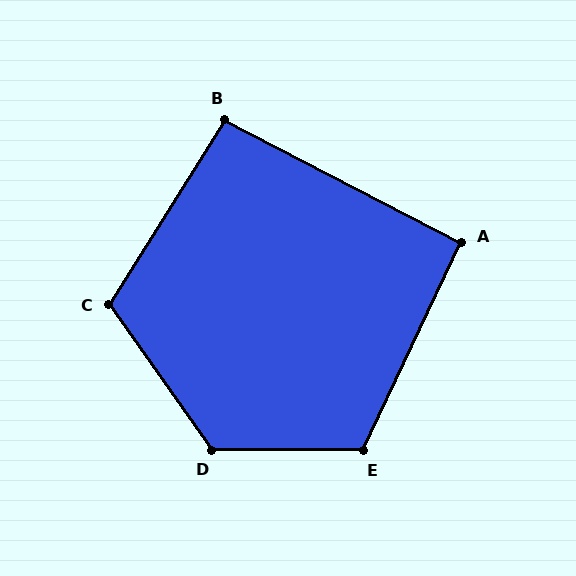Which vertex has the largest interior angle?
D, at approximately 125 degrees.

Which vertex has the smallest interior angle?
A, at approximately 92 degrees.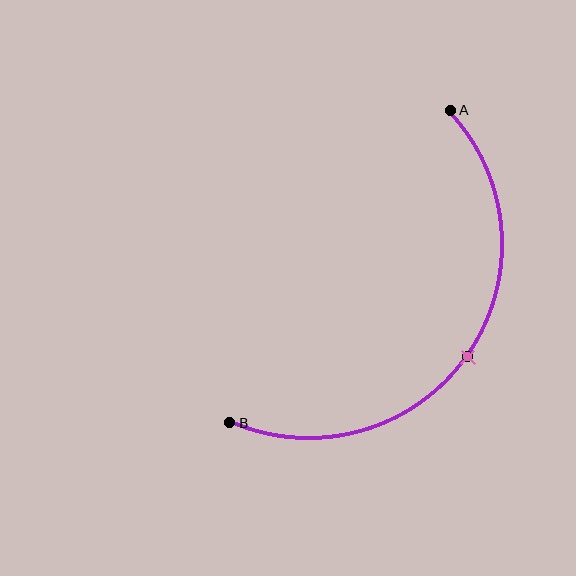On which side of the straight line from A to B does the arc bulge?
The arc bulges below and to the right of the straight line connecting A and B.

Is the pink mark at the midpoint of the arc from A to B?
Yes. The pink mark lies on the arc at equal arc-length from both A and B — it is the arc midpoint.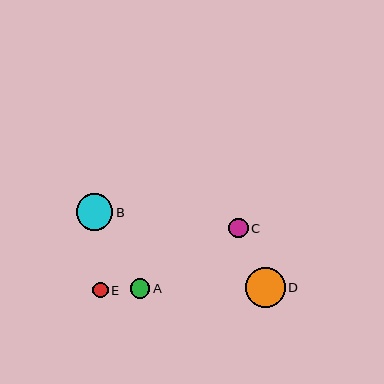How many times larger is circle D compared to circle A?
Circle D is approximately 2.0 times the size of circle A.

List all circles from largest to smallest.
From largest to smallest: D, B, A, C, E.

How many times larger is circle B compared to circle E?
Circle B is approximately 2.3 times the size of circle E.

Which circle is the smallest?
Circle E is the smallest with a size of approximately 16 pixels.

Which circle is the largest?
Circle D is the largest with a size of approximately 40 pixels.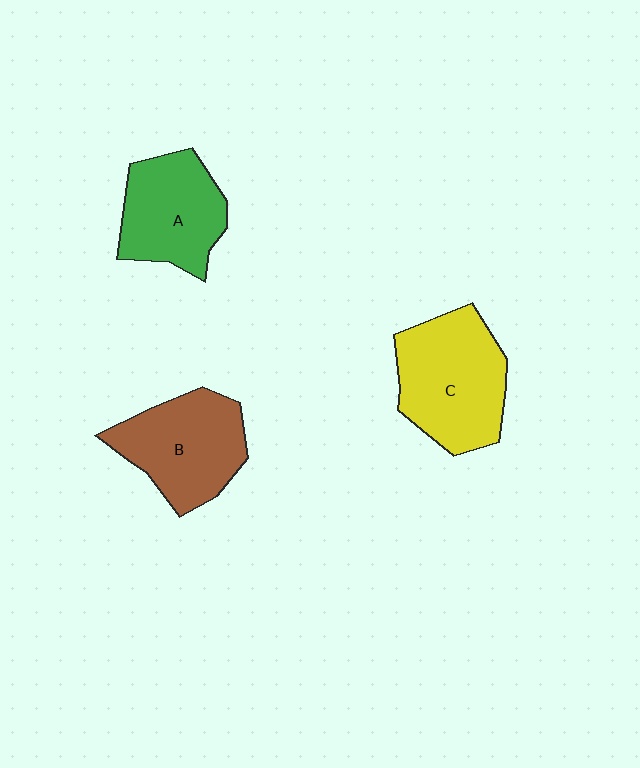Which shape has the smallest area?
Shape A (green).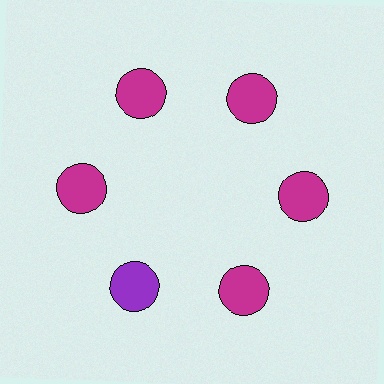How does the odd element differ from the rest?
It has a different color: purple instead of magenta.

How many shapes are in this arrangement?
There are 6 shapes arranged in a ring pattern.